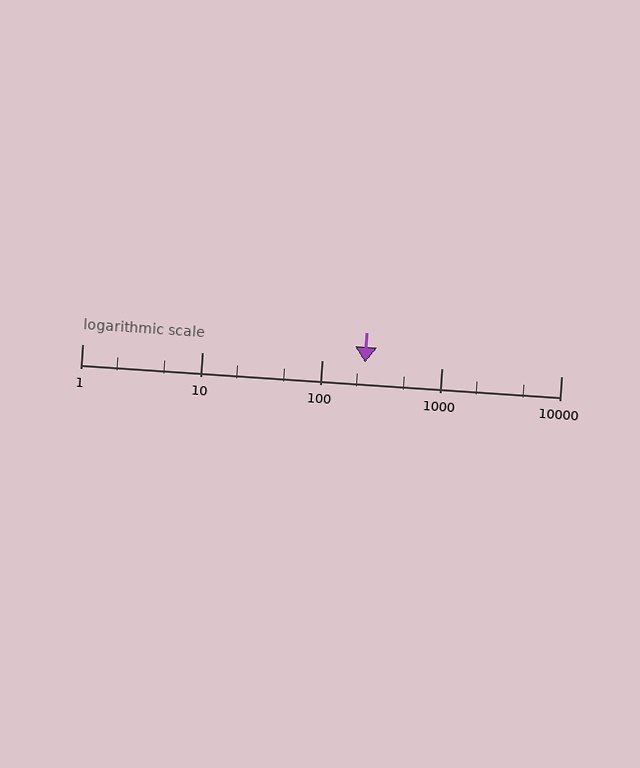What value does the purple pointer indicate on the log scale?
The pointer indicates approximately 230.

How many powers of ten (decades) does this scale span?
The scale spans 4 decades, from 1 to 10000.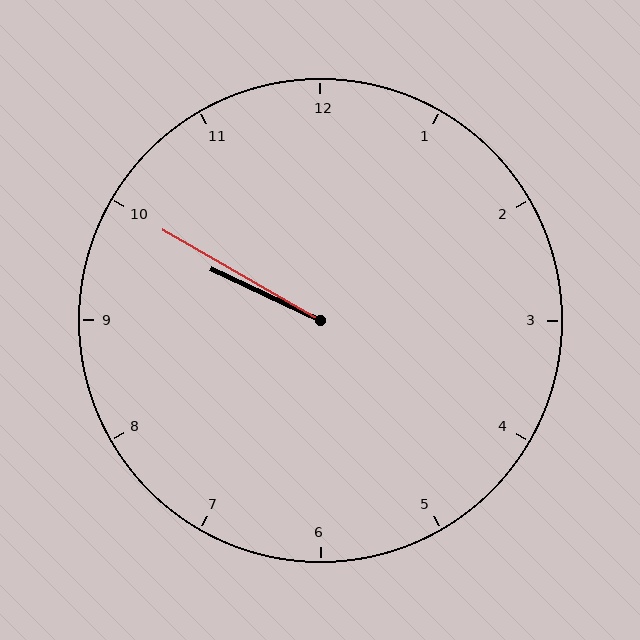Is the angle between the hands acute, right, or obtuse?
It is acute.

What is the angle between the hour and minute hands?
Approximately 5 degrees.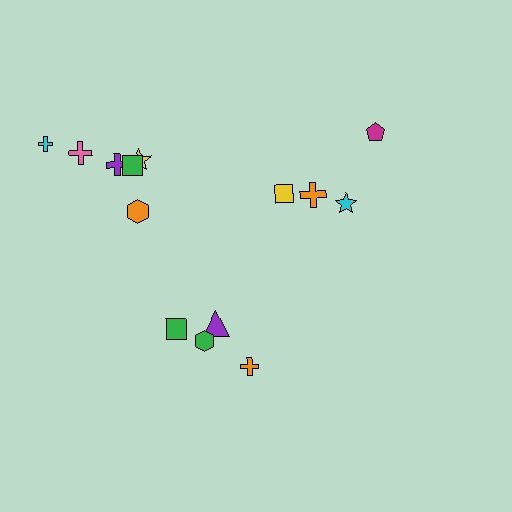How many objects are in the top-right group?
There are 4 objects.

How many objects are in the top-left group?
There are 6 objects.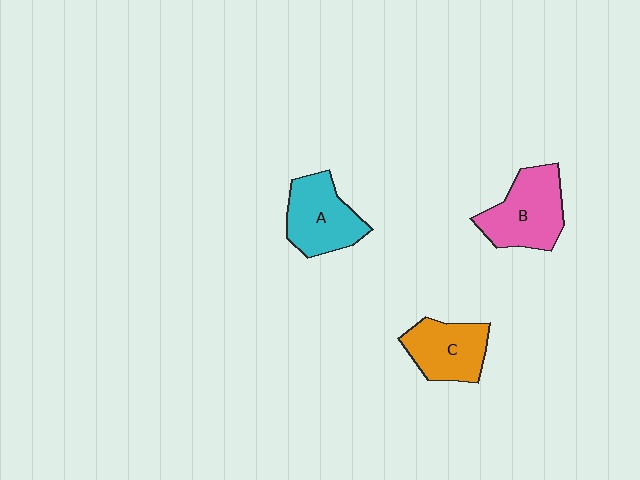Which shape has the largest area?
Shape B (pink).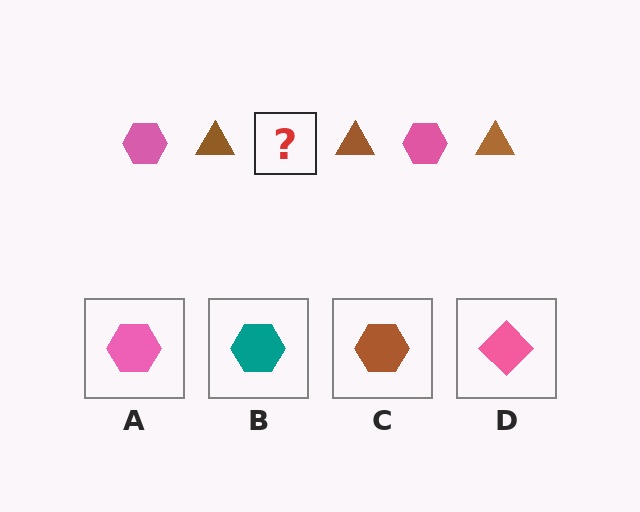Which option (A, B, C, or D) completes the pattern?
A.